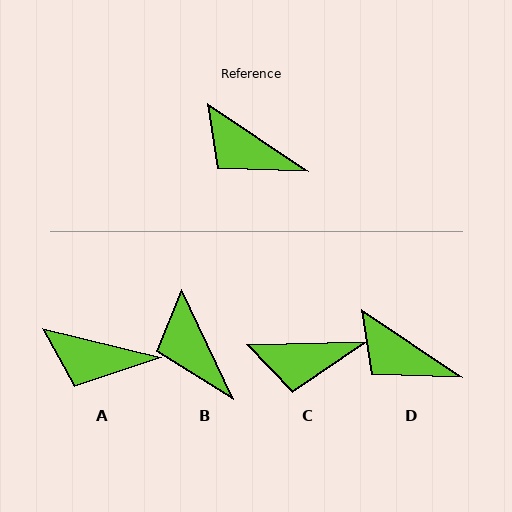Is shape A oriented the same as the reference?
No, it is off by about 20 degrees.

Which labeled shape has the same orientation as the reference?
D.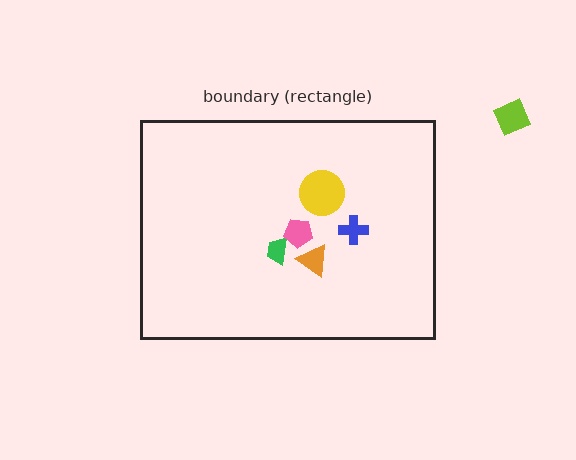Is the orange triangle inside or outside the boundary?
Inside.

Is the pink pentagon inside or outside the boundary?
Inside.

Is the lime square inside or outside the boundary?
Outside.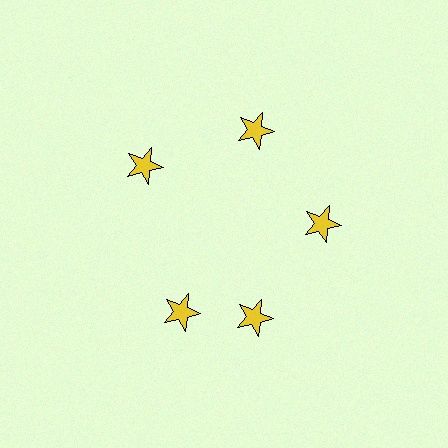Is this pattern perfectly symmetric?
No. The 5 yellow stars are arranged in a ring, but one element near the 8 o'clock position is rotated out of alignment along the ring, breaking the 5-fold rotational symmetry.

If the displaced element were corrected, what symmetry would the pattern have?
It would have 5-fold rotational symmetry — the pattern would map onto itself every 72 degrees.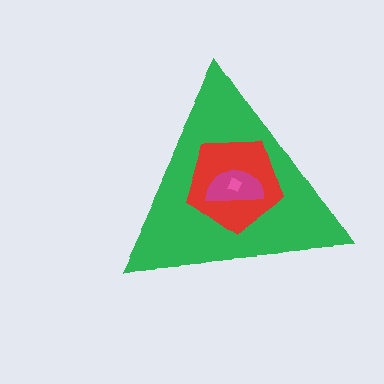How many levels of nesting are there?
4.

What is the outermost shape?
The green triangle.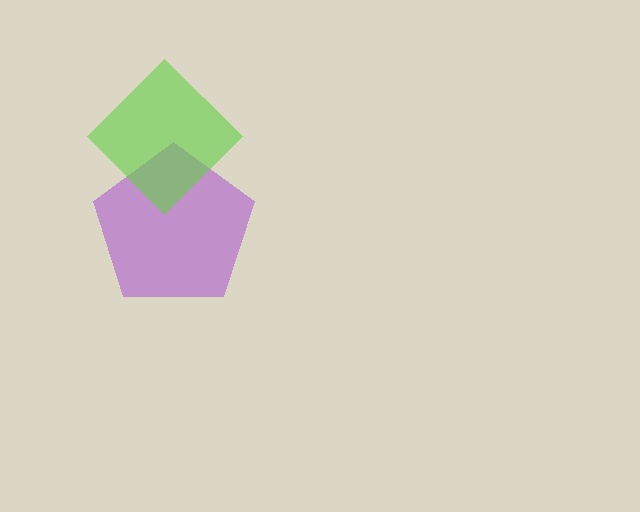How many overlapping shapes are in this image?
There are 2 overlapping shapes in the image.